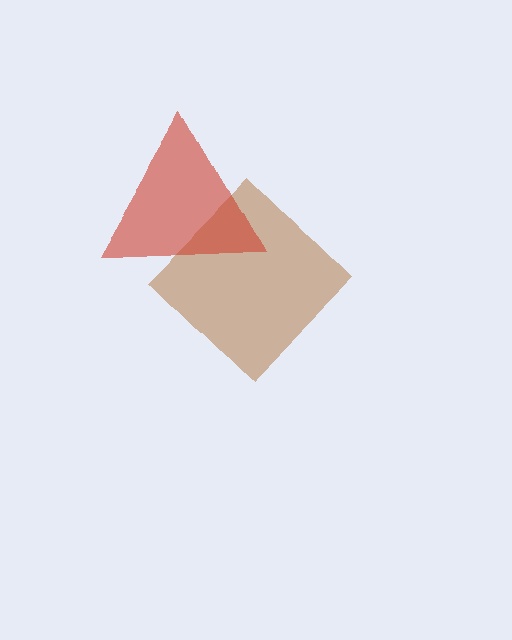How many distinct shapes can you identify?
There are 2 distinct shapes: a brown diamond, a red triangle.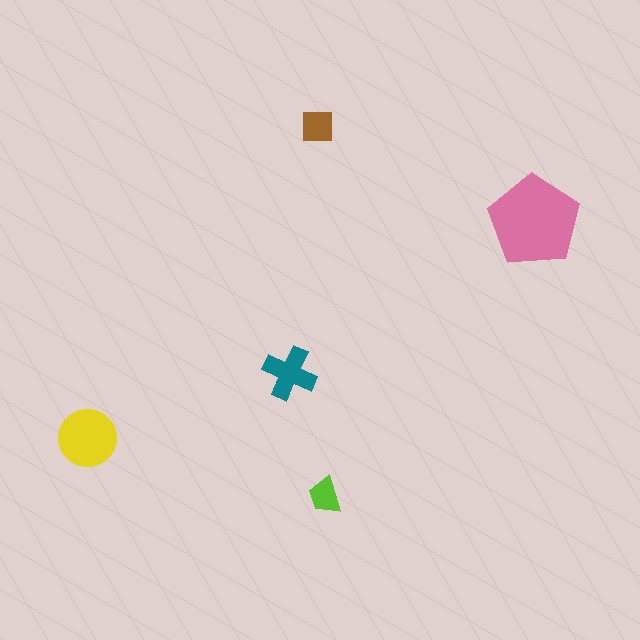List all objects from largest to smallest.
The pink pentagon, the yellow circle, the teal cross, the brown square, the lime trapezoid.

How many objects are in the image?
There are 5 objects in the image.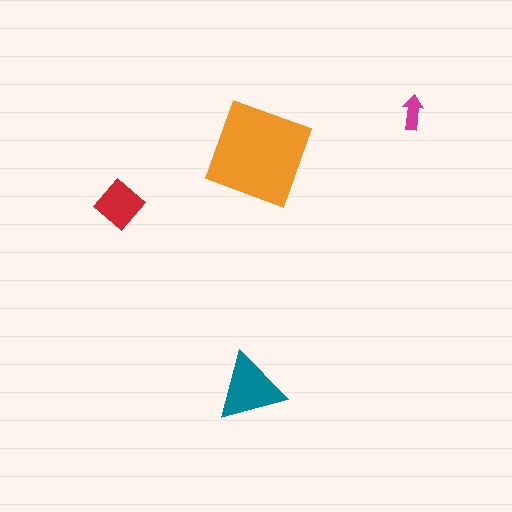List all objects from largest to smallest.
The orange square, the teal triangle, the red diamond, the magenta arrow.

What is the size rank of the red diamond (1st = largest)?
3rd.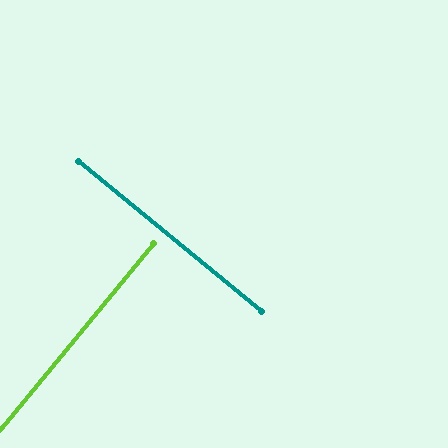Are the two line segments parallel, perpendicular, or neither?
Perpendicular — they meet at approximately 90°.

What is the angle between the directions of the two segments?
Approximately 90 degrees.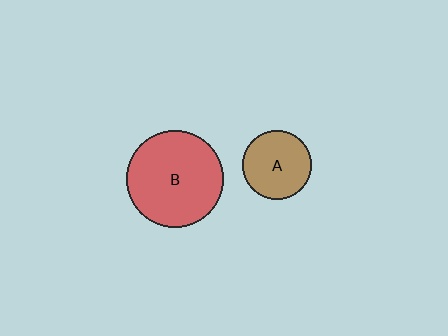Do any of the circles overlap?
No, none of the circles overlap.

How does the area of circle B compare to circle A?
Approximately 2.0 times.